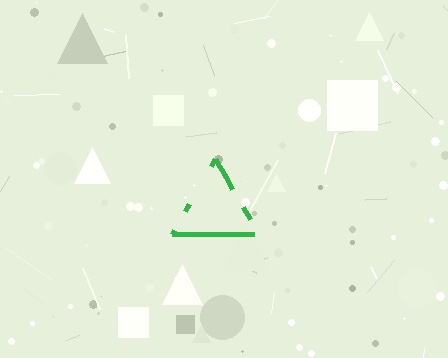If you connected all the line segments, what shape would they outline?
They would outline a triangle.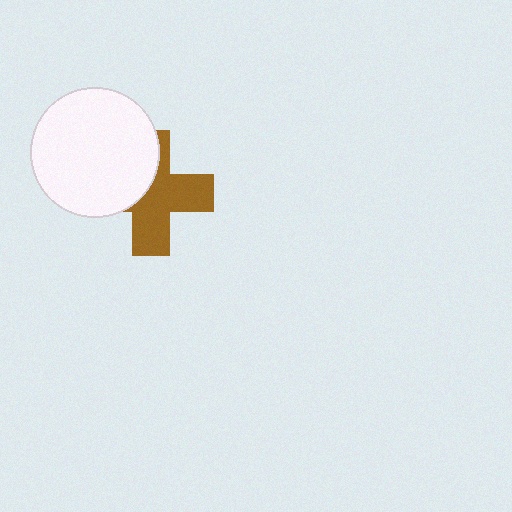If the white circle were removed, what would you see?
You would see the complete brown cross.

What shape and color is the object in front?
The object in front is a white circle.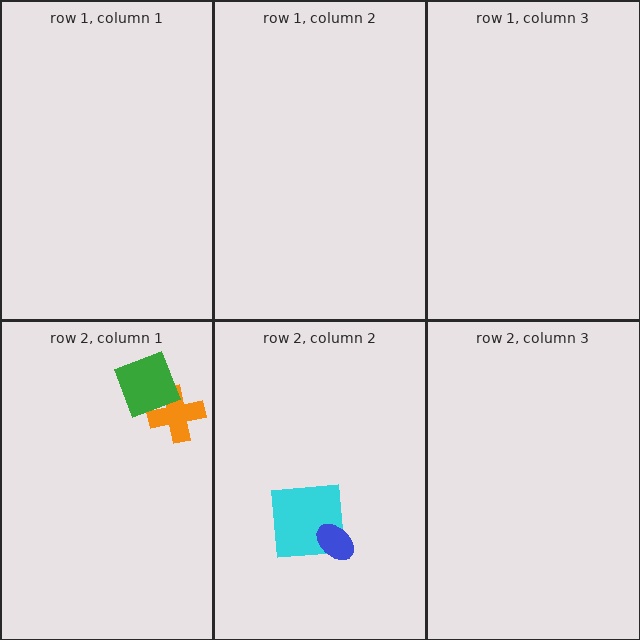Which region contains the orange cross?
The row 2, column 1 region.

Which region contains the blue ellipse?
The row 2, column 2 region.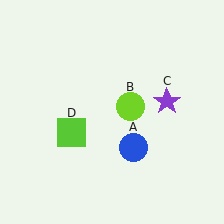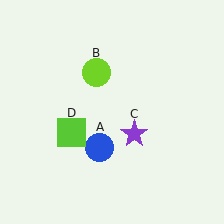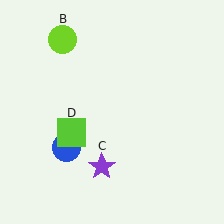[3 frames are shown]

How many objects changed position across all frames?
3 objects changed position: blue circle (object A), lime circle (object B), purple star (object C).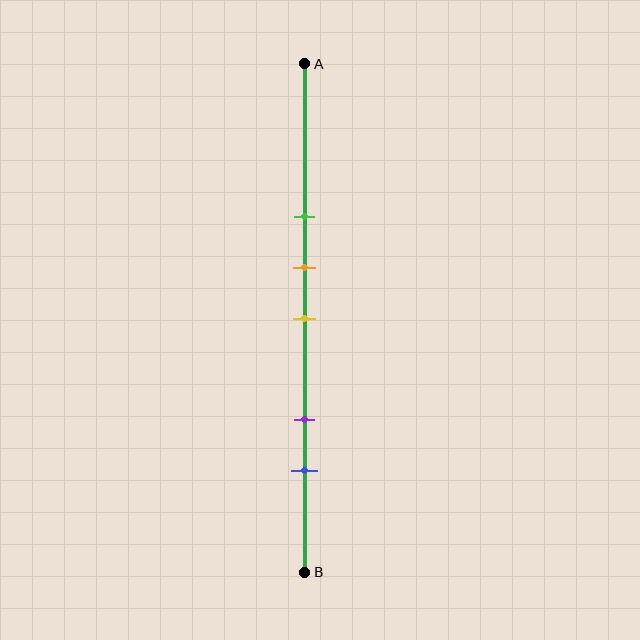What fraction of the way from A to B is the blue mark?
The blue mark is approximately 80% (0.8) of the way from A to B.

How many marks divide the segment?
There are 5 marks dividing the segment.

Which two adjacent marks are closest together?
The orange and yellow marks are the closest adjacent pair.